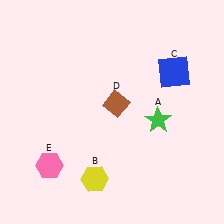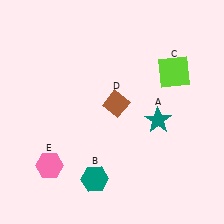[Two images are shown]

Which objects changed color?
A changed from green to teal. B changed from yellow to teal. C changed from blue to lime.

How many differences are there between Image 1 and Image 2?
There are 3 differences between the two images.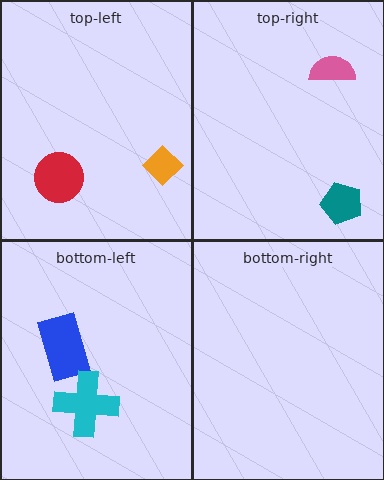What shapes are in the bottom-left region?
The blue rectangle, the cyan cross.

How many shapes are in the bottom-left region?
2.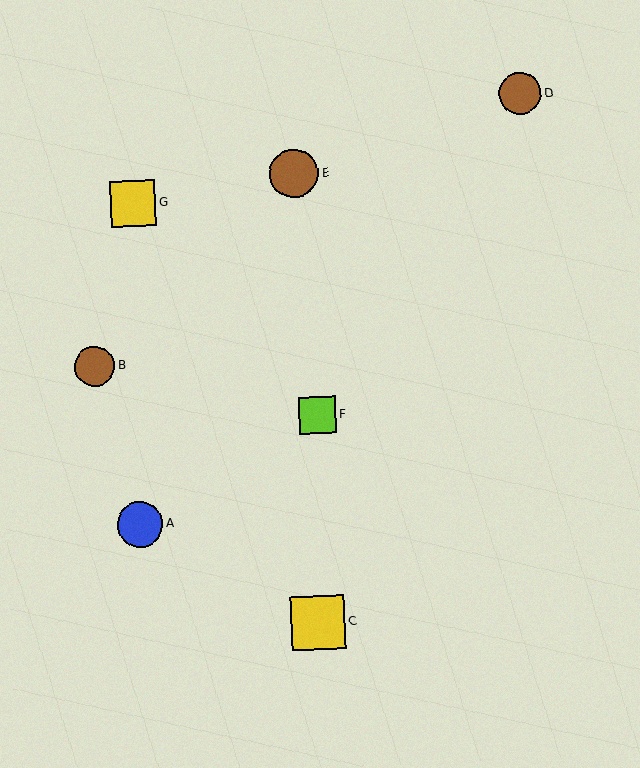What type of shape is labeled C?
Shape C is a yellow square.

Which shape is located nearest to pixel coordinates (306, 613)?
The yellow square (labeled C) at (318, 623) is nearest to that location.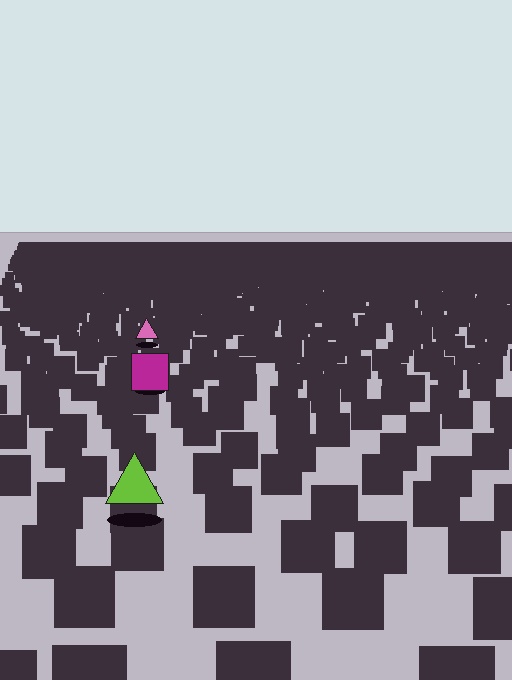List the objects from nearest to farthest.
From nearest to farthest: the lime triangle, the magenta square, the pink triangle.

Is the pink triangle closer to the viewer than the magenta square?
No. The magenta square is closer — you can tell from the texture gradient: the ground texture is coarser near it.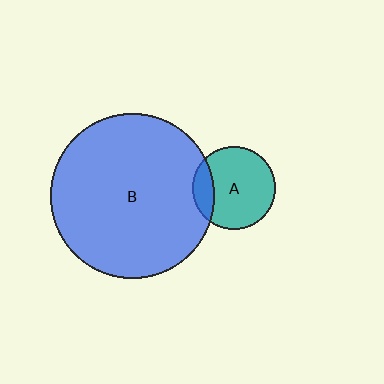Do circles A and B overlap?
Yes.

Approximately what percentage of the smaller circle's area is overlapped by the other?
Approximately 20%.